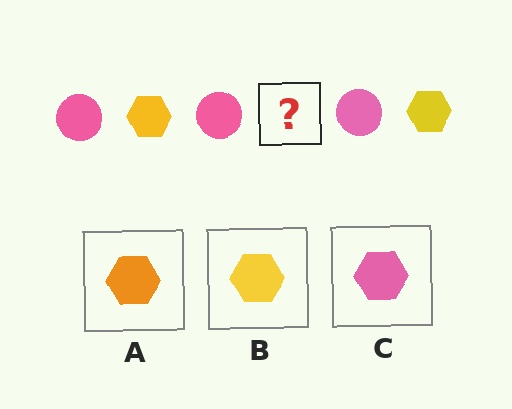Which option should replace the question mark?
Option B.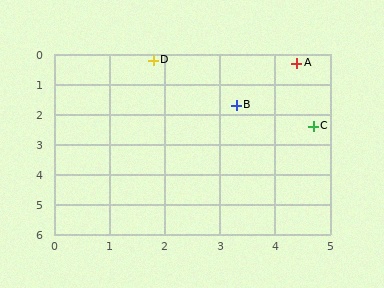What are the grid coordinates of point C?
Point C is at approximately (4.7, 2.4).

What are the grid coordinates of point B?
Point B is at approximately (3.3, 1.7).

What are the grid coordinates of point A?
Point A is at approximately (4.4, 0.3).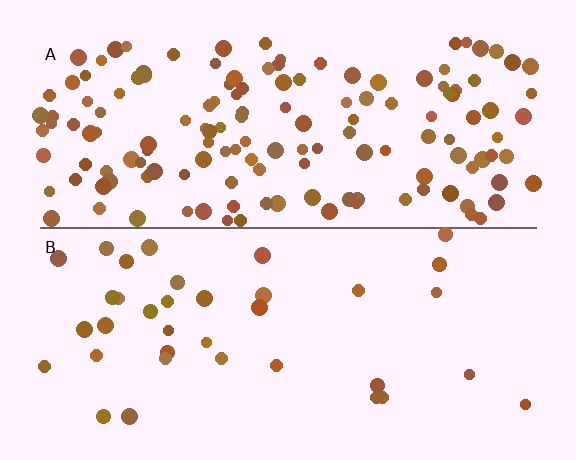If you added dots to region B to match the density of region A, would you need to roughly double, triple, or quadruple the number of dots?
Approximately quadruple.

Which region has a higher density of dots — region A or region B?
A (the top).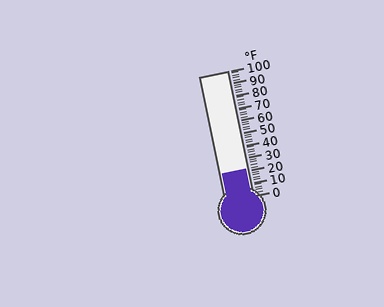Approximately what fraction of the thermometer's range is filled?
The thermometer is filled to approximately 20% of its range.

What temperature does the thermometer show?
The thermometer shows approximately 22°F.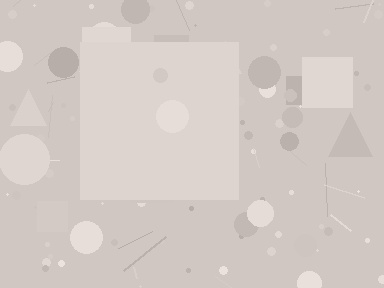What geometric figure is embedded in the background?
A square is embedded in the background.